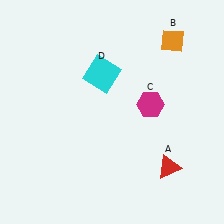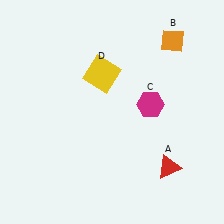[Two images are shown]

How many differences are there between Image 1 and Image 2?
There is 1 difference between the two images.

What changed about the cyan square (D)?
In Image 1, D is cyan. In Image 2, it changed to yellow.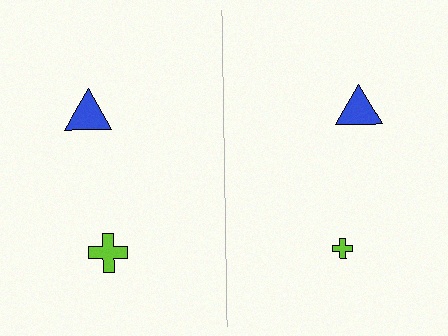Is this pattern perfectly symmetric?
No, the pattern is not perfectly symmetric. The lime cross on the right side has a different size than its mirror counterpart.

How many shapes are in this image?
There are 4 shapes in this image.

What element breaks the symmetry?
The lime cross on the right side has a different size than its mirror counterpart.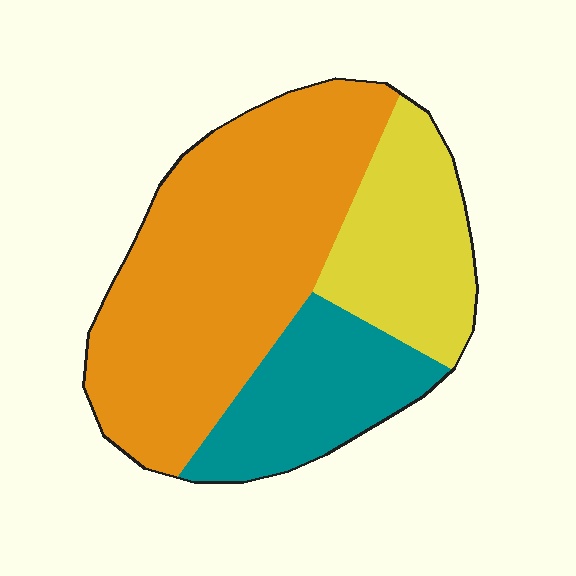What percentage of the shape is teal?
Teal takes up about one fifth (1/5) of the shape.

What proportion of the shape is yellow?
Yellow takes up less than a quarter of the shape.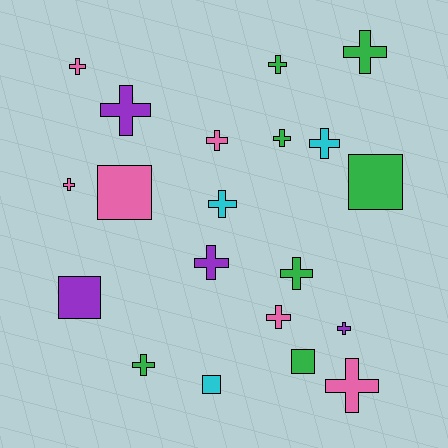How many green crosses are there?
There are 5 green crosses.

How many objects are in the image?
There are 20 objects.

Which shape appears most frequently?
Cross, with 15 objects.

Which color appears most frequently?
Green, with 7 objects.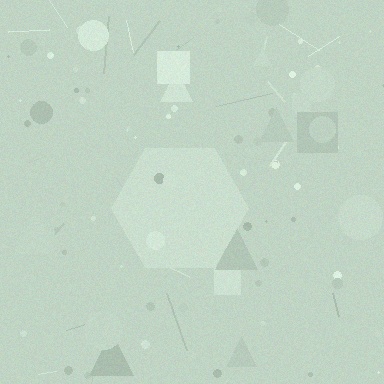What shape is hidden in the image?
A hexagon is hidden in the image.